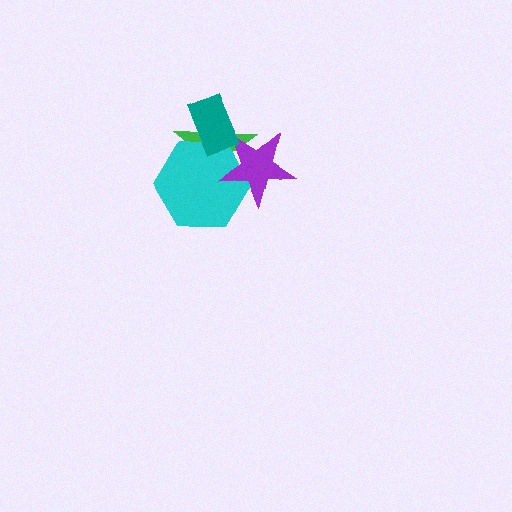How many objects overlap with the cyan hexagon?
3 objects overlap with the cyan hexagon.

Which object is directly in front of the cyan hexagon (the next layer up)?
The purple star is directly in front of the cyan hexagon.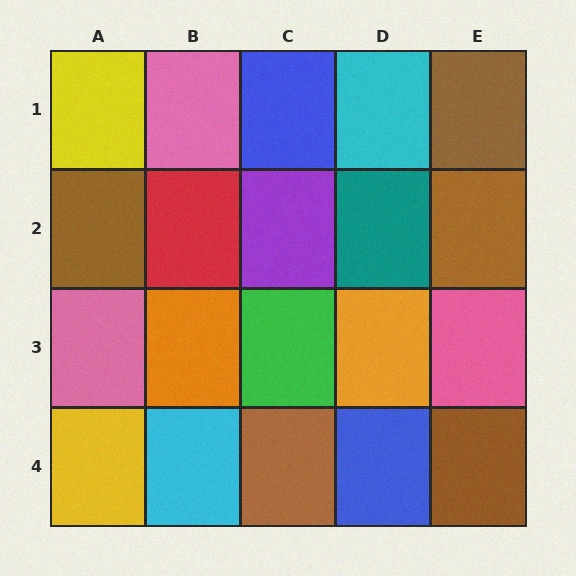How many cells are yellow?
2 cells are yellow.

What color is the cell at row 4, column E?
Brown.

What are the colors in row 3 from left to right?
Pink, orange, green, orange, pink.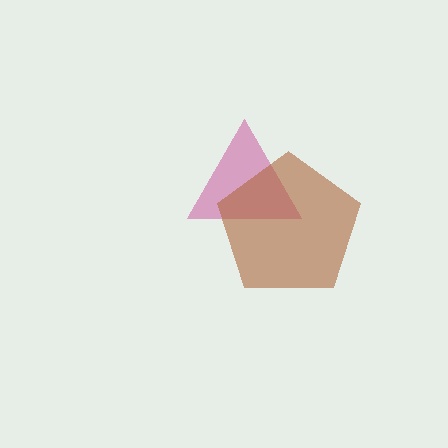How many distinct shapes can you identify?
There are 2 distinct shapes: a magenta triangle, a brown pentagon.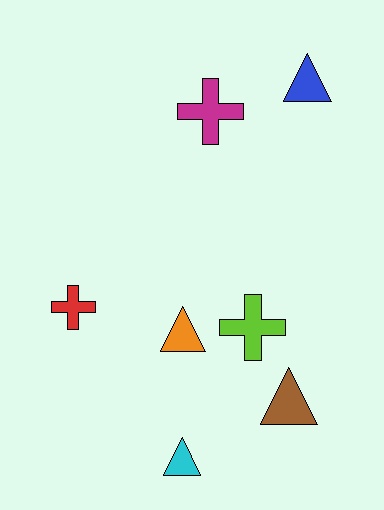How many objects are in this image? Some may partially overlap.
There are 7 objects.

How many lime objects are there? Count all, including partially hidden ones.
There is 1 lime object.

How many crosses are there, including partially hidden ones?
There are 3 crosses.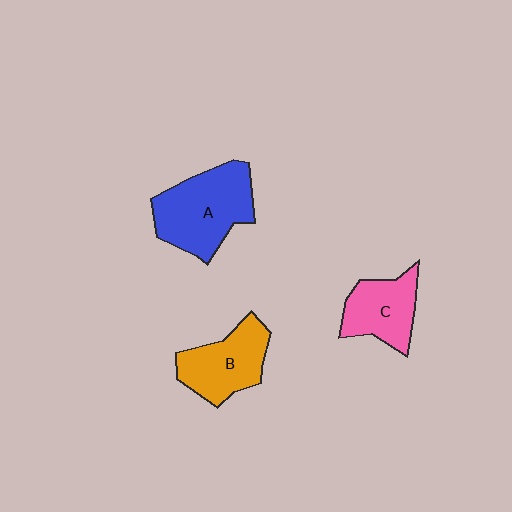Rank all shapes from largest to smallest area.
From largest to smallest: A (blue), B (orange), C (pink).